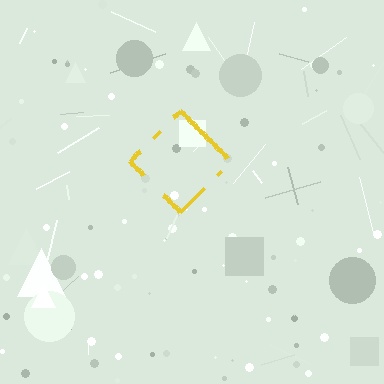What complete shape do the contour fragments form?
The contour fragments form a diamond.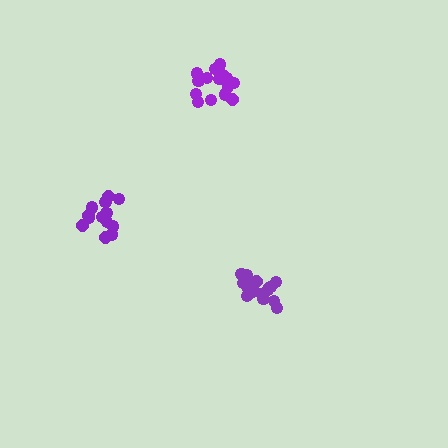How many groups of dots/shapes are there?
There are 3 groups.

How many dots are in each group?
Group 1: 17 dots, Group 2: 13 dots, Group 3: 17 dots (47 total).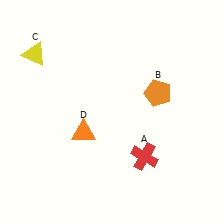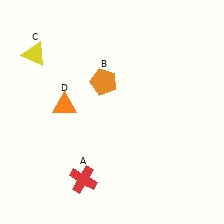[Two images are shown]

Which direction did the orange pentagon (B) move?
The orange pentagon (B) moved left.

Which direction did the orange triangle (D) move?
The orange triangle (D) moved up.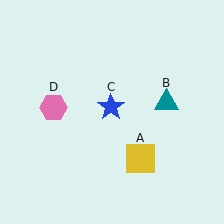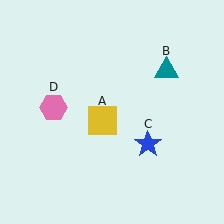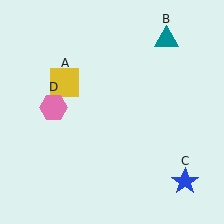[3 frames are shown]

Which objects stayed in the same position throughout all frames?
Pink hexagon (object D) remained stationary.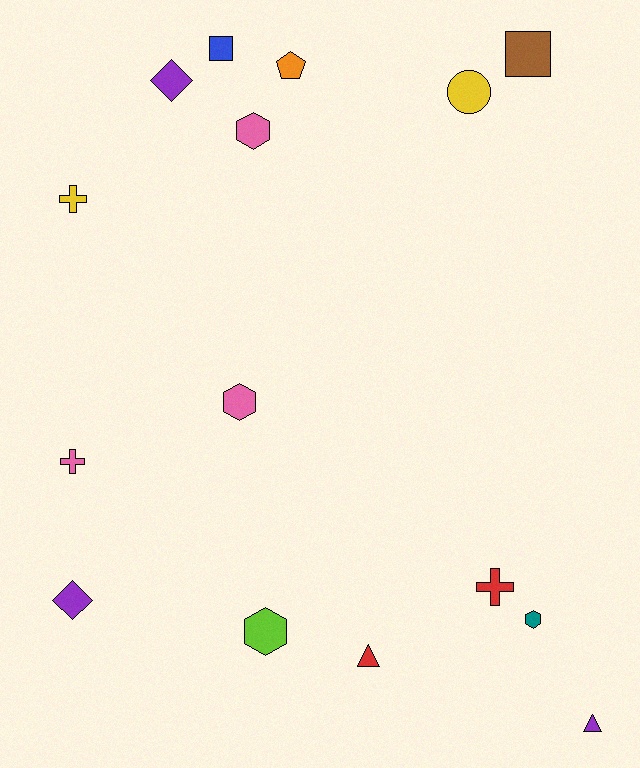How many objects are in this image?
There are 15 objects.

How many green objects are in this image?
There are no green objects.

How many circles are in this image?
There is 1 circle.